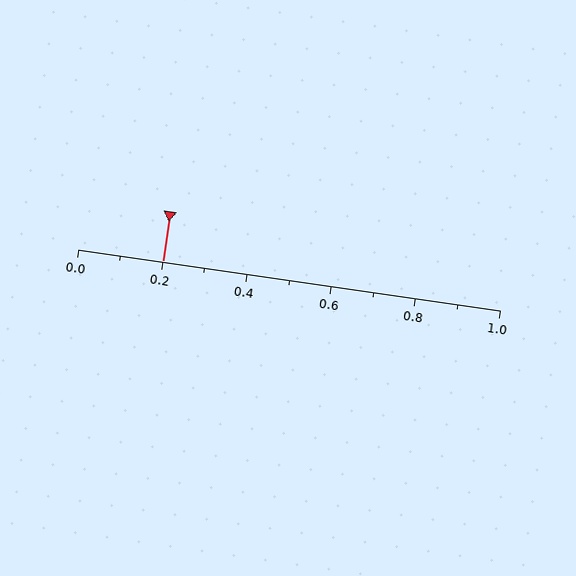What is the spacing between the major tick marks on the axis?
The major ticks are spaced 0.2 apart.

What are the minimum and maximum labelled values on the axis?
The axis runs from 0.0 to 1.0.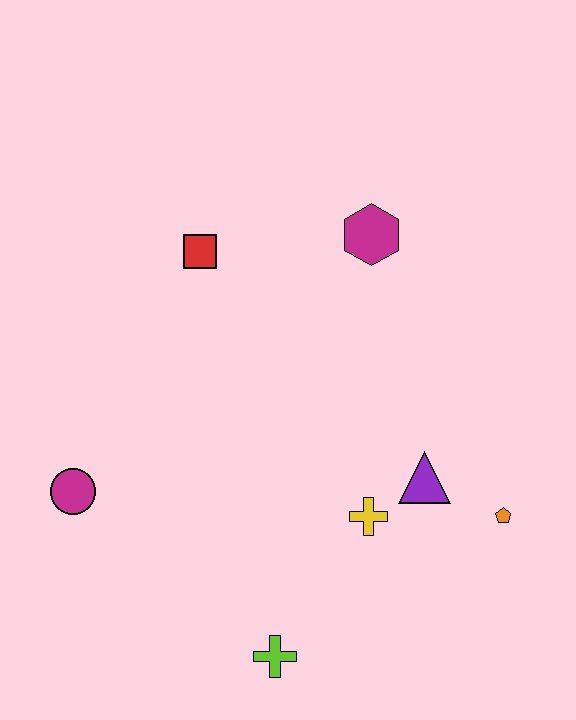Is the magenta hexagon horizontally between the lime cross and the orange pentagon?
Yes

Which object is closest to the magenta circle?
The lime cross is closest to the magenta circle.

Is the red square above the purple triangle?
Yes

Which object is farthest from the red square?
The lime cross is farthest from the red square.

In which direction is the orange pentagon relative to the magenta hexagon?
The orange pentagon is below the magenta hexagon.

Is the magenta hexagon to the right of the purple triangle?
No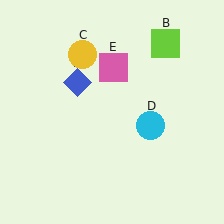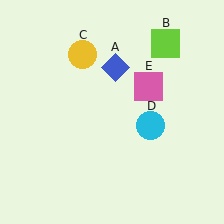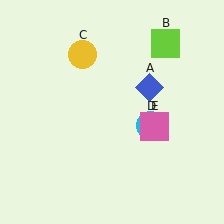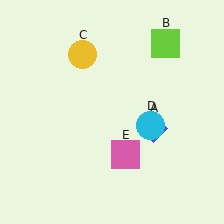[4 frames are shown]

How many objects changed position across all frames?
2 objects changed position: blue diamond (object A), pink square (object E).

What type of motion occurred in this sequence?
The blue diamond (object A), pink square (object E) rotated clockwise around the center of the scene.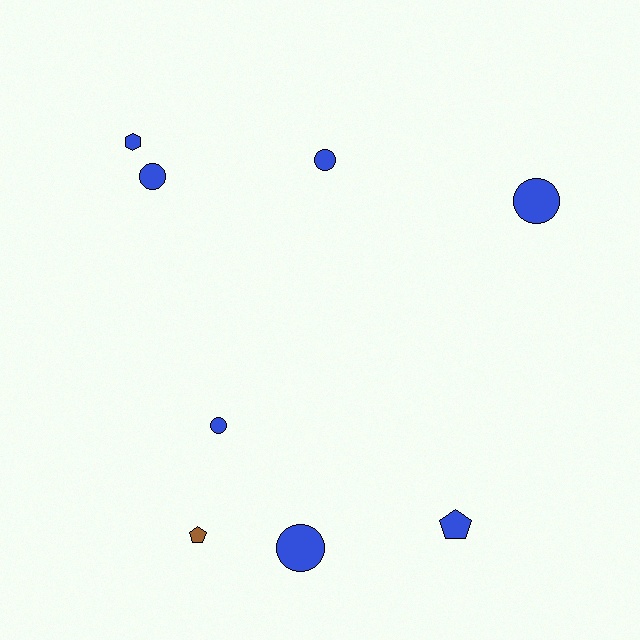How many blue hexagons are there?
There is 1 blue hexagon.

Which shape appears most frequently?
Circle, with 5 objects.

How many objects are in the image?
There are 8 objects.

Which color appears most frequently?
Blue, with 7 objects.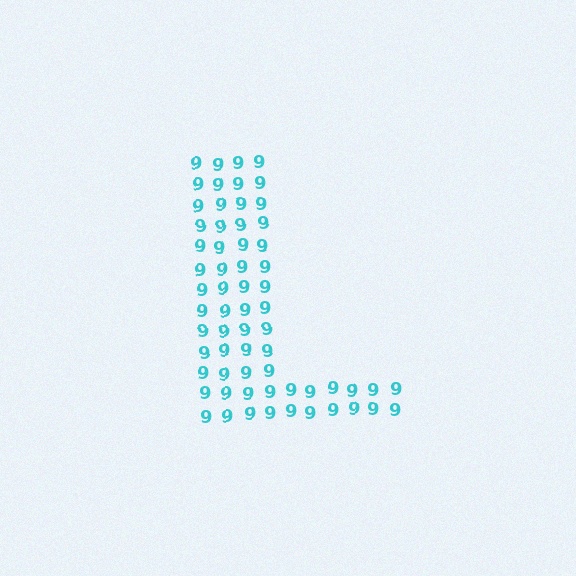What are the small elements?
The small elements are digit 9's.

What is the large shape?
The large shape is the letter L.